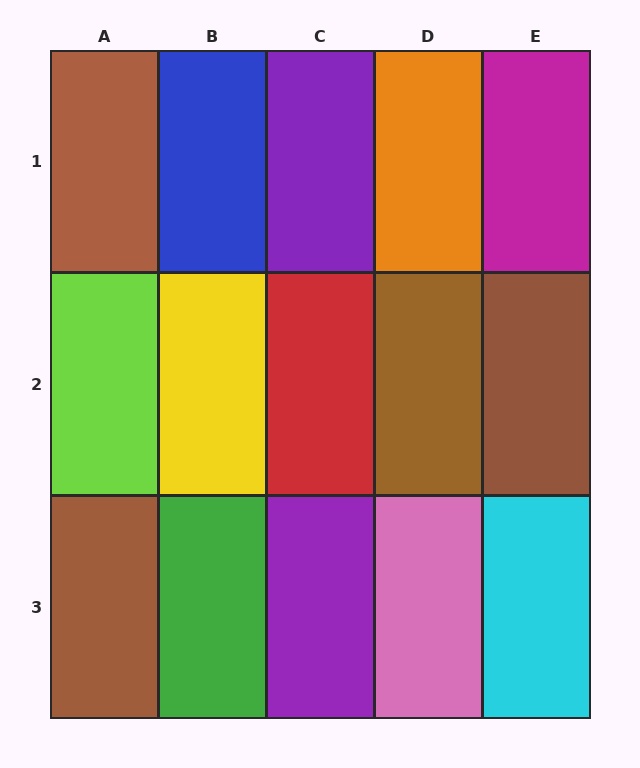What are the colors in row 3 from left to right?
Brown, green, purple, pink, cyan.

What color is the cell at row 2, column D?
Brown.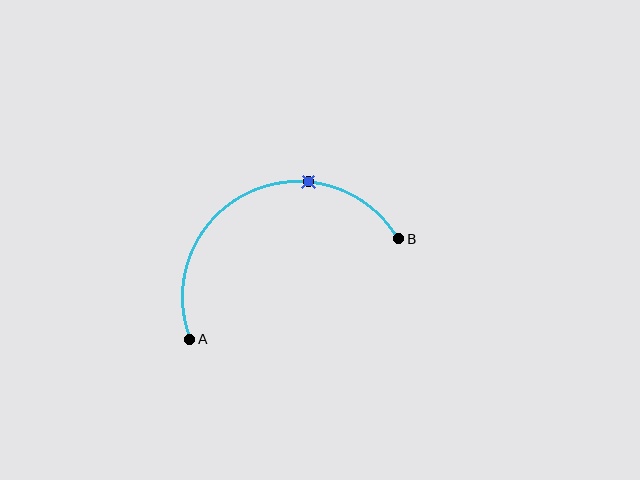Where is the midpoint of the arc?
The arc midpoint is the point on the curve farthest from the straight line joining A and B. It sits above that line.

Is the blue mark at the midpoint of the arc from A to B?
No. The blue mark lies on the arc but is closer to endpoint B. The arc midpoint would be at the point on the curve equidistant along the arc from both A and B.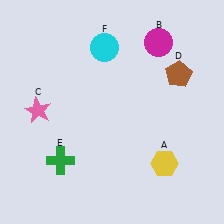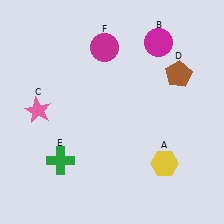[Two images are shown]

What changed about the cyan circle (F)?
In Image 1, F is cyan. In Image 2, it changed to magenta.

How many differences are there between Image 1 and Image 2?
There is 1 difference between the two images.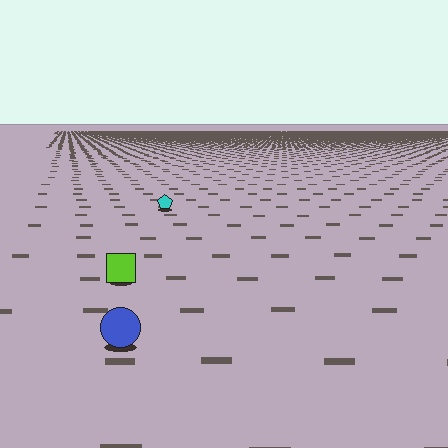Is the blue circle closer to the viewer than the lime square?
Yes. The blue circle is closer — you can tell from the texture gradient: the ground texture is coarser near it.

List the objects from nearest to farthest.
From nearest to farthest: the blue circle, the lime square, the cyan pentagon.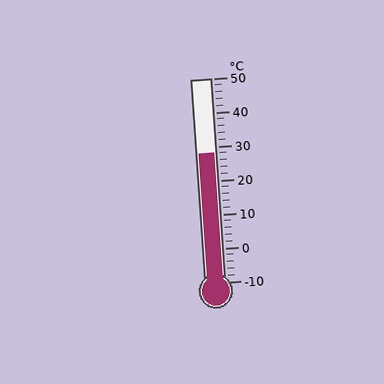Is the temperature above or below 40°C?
The temperature is below 40°C.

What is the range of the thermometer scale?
The thermometer scale ranges from -10°C to 50°C.